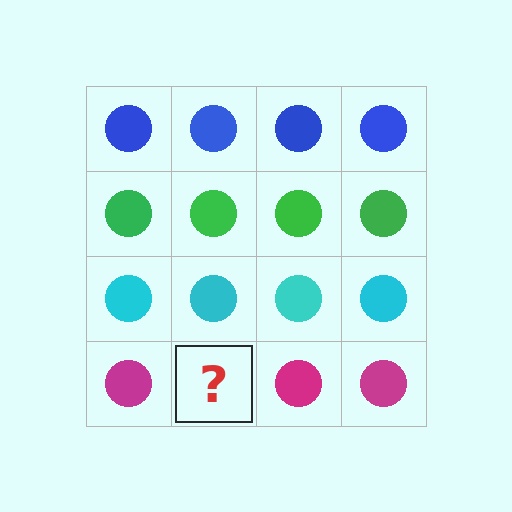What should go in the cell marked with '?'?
The missing cell should contain a magenta circle.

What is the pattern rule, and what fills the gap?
The rule is that each row has a consistent color. The gap should be filled with a magenta circle.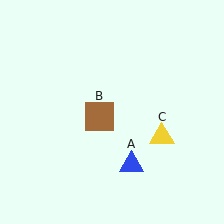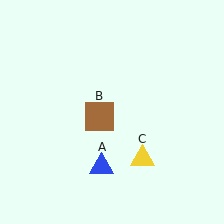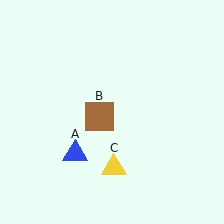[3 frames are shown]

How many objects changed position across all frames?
2 objects changed position: blue triangle (object A), yellow triangle (object C).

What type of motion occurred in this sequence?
The blue triangle (object A), yellow triangle (object C) rotated clockwise around the center of the scene.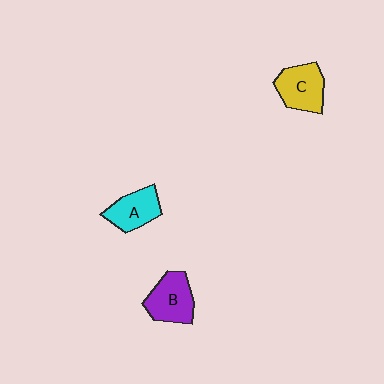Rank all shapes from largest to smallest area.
From largest to smallest: B (purple), C (yellow), A (cyan).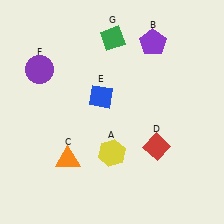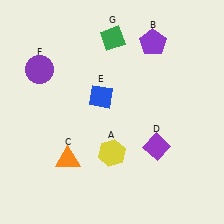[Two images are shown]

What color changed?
The diamond (D) changed from red in Image 1 to purple in Image 2.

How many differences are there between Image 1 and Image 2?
There is 1 difference between the two images.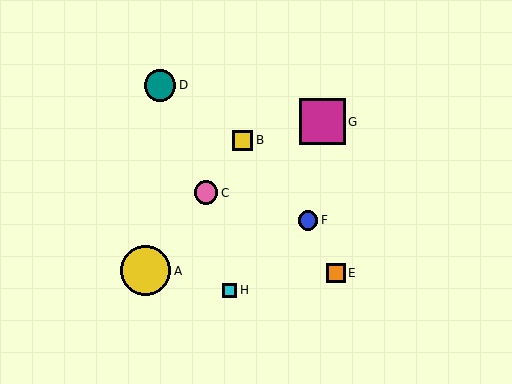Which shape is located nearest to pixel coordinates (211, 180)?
The pink circle (labeled C) at (206, 193) is nearest to that location.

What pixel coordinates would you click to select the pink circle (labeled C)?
Click at (206, 193) to select the pink circle C.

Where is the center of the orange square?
The center of the orange square is at (336, 273).